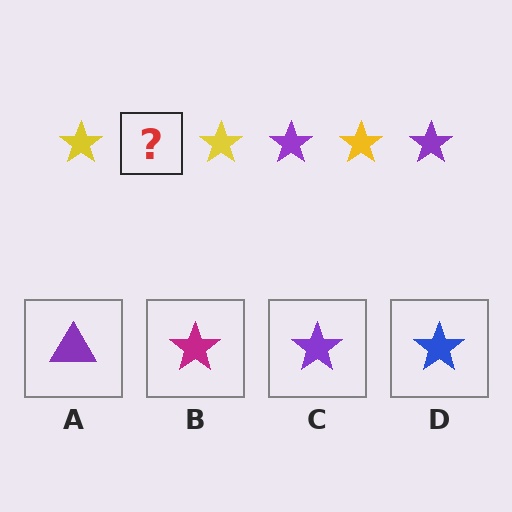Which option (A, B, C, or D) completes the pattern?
C.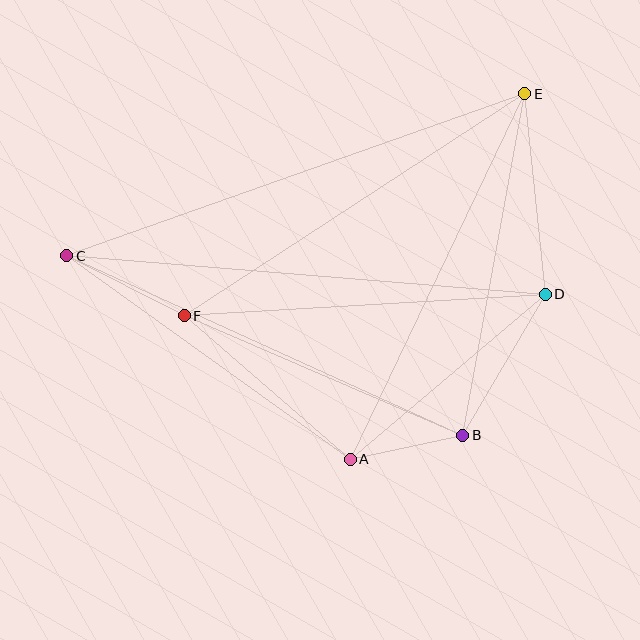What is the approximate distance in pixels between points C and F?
The distance between C and F is approximately 132 pixels.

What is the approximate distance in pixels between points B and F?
The distance between B and F is approximately 303 pixels.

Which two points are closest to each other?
Points A and B are closest to each other.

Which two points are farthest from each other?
Points C and E are farthest from each other.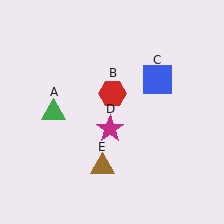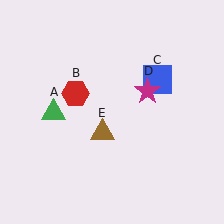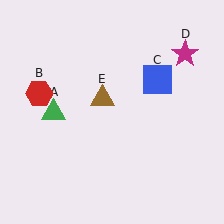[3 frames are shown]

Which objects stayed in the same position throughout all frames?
Green triangle (object A) and blue square (object C) remained stationary.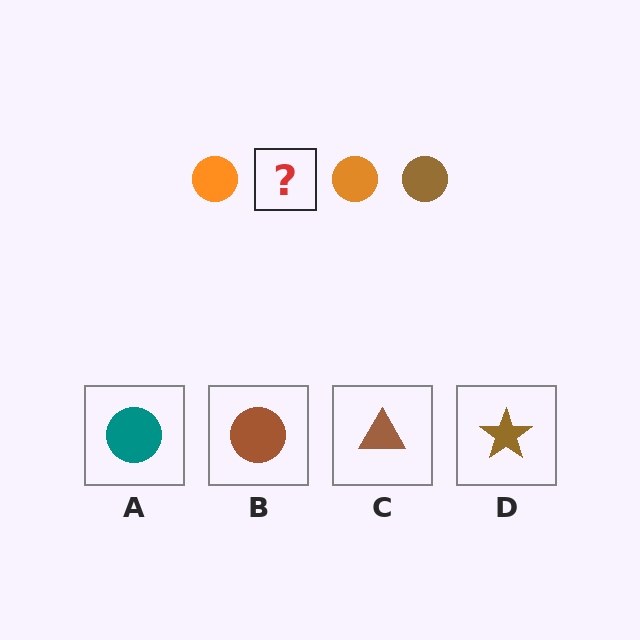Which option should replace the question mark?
Option B.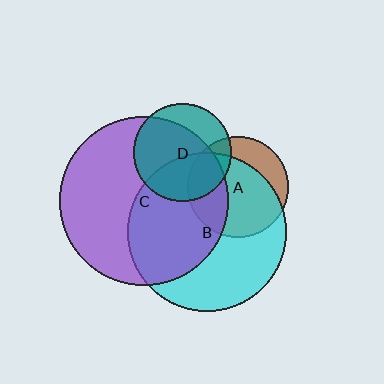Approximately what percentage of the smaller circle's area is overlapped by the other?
Approximately 50%.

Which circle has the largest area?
Circle C (purple).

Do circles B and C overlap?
Yes.